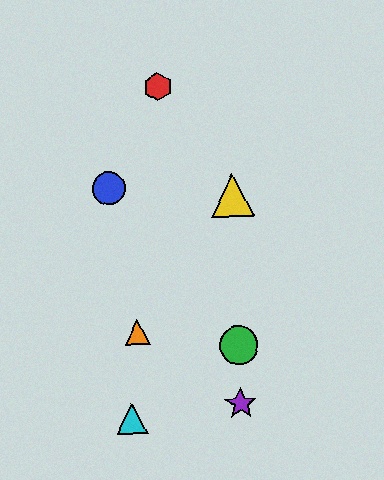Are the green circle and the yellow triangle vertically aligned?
Yes, both are at x≈238.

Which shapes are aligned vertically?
The green circle, the yellow triangle, the purple star are aligned vertically.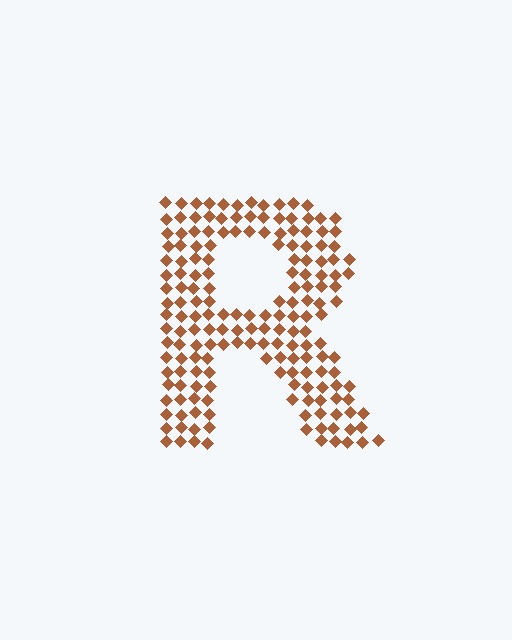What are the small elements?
The small elements are diamonds.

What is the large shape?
The large shape is the letter R.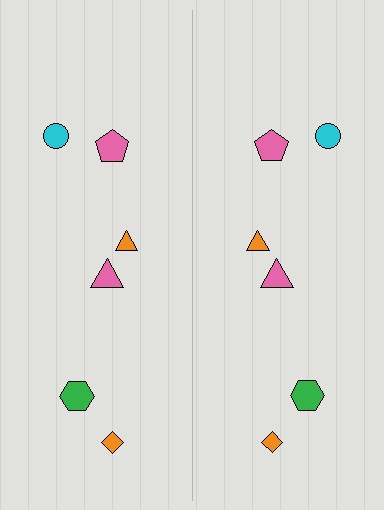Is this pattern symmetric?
Yes, this pattern has bilateral (reflection) symmetry.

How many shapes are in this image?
There are 12 shapes in this image.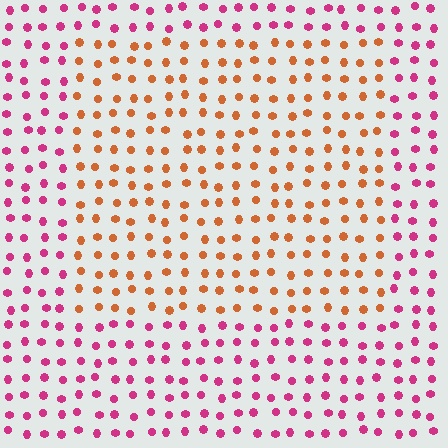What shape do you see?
I see a rectangle.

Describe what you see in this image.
The image is filled with small magenta elements in a uniform arrangement. A rectangle-shaped region is visible where the elements are tinted to a slightly different hue, forming a subtle color boundary.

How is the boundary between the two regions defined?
The boundary is defined purely by a slight shift in hue (about 53 degrees). Spacing, size, and orientation are identical on both sides.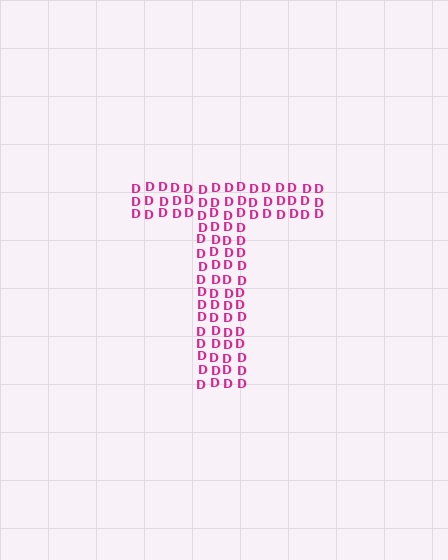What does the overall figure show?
The overall figure shows the letter T.